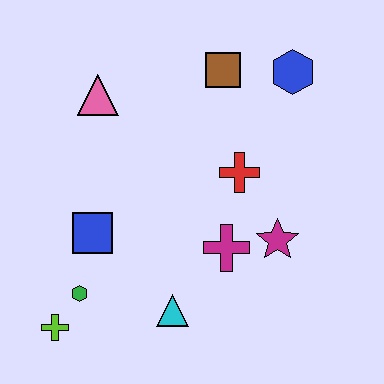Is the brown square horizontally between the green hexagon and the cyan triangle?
No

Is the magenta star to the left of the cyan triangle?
No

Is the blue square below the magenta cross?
No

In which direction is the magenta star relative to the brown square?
The magenta star is below the brown square.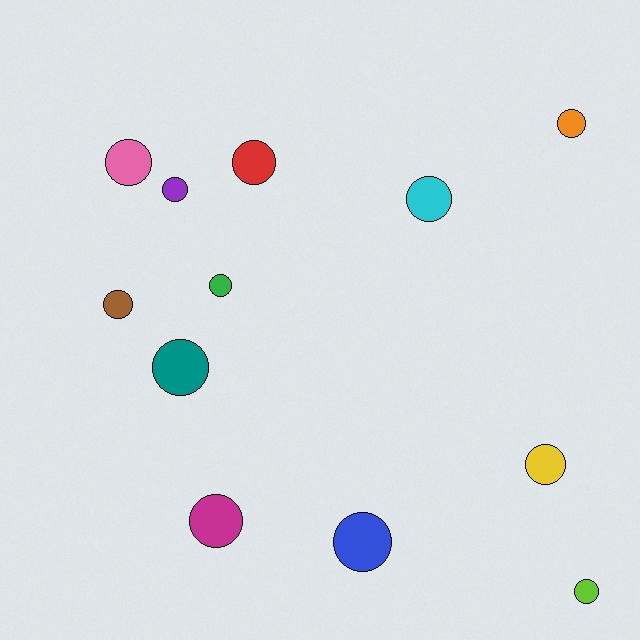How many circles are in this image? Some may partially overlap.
There are 12 circles.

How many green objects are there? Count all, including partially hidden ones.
There is 1 green object.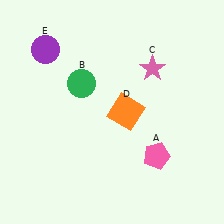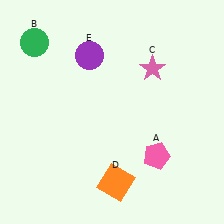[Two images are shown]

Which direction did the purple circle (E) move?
The purple circle (E) moved right.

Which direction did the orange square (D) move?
The orange square (D) moved down.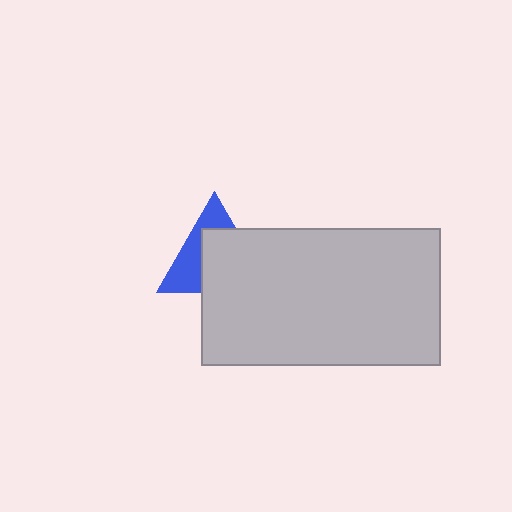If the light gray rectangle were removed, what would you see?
You would see the complete blue triangle.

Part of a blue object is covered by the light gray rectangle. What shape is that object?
It is a triangle.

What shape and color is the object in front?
The object in front is a light gray rectangle.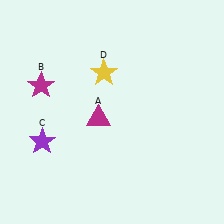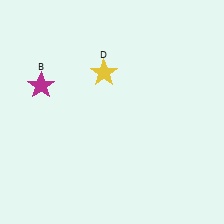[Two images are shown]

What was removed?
The purple star (C), the magenta triangle (A) were removed in Image 2.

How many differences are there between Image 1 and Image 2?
There are 2 differences between the two images.